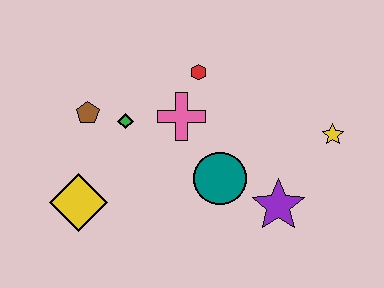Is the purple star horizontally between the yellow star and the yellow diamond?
Yes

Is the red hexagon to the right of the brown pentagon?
Yes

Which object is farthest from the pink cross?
The yellow star is farthest from the pink cross.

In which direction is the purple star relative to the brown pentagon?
The purple star is to the right of the brown pentagon.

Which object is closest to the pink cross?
The red hexagon is closest to the pink cross.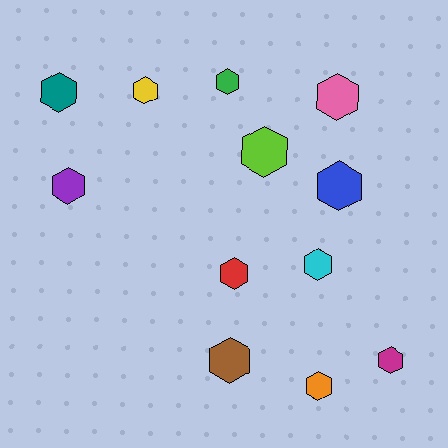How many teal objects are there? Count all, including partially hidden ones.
There is 1 teal object.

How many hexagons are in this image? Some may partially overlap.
There are 12 hexagons.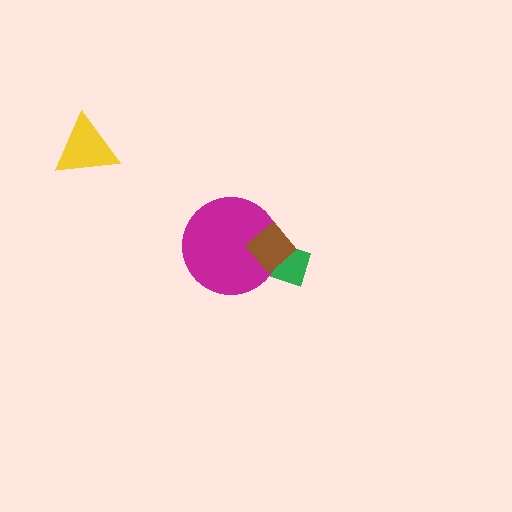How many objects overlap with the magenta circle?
2 objects overlap with the magenta circle.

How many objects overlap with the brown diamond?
2 objects overlap with the brown diamond.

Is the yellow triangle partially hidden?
No, no other shape covers it.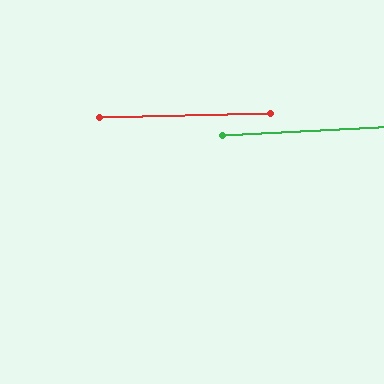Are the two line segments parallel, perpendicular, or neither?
Parallel — their directions differ by only 1.7°.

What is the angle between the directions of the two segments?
Approximately 2 degrees.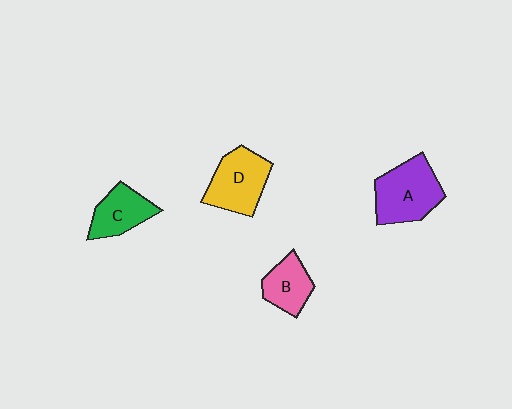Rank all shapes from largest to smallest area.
From largest to smallest: A (purple), D (yellow), C (green), B (pink).